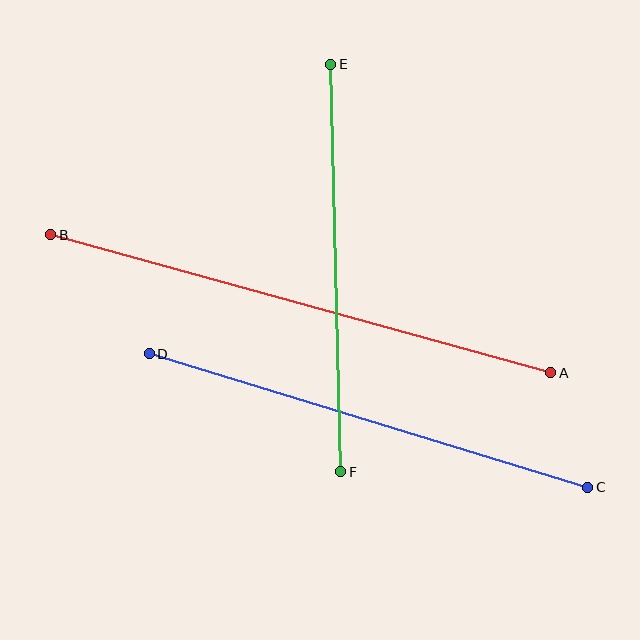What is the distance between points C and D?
The distance is approximately 458 pixels.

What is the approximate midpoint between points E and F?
The midpoint is at approximately (336, 268) pixels.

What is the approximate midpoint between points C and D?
The midpoint is at approximately (369, 421) pixels.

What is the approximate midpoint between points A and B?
The midpoint is at approximately (301, 304) pixels.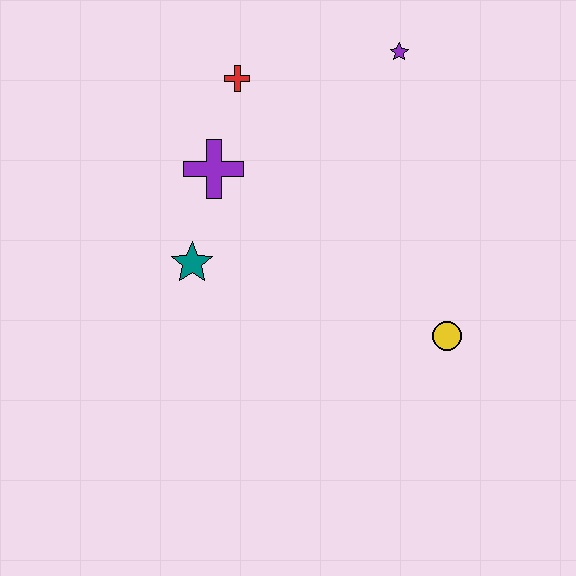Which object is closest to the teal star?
The purple cross is closest to the teal star.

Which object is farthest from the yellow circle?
The red cross is farthest from the yellow circle.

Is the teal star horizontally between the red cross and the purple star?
No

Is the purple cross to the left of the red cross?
Yes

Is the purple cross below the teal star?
No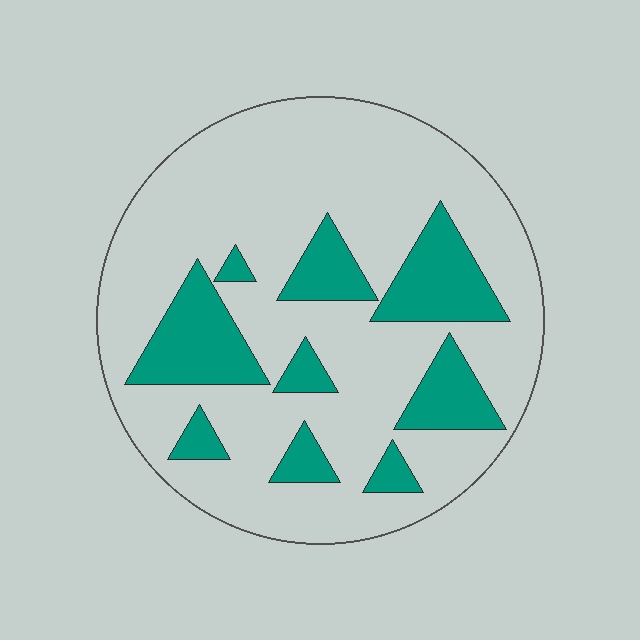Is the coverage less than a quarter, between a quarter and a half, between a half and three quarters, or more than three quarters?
Less than a quarter.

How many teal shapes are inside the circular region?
9.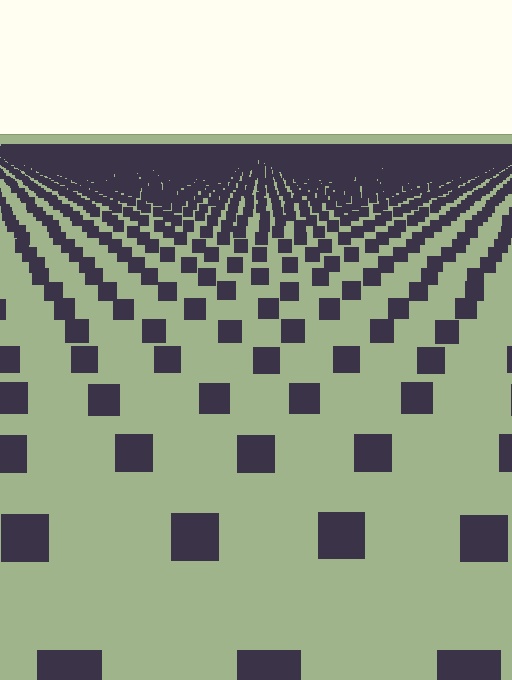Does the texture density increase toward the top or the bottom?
Density increases toward the top.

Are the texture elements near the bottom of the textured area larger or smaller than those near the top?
Larger. Near the bottom, elements are closer to the viewer and appear at a bigger on-screen size.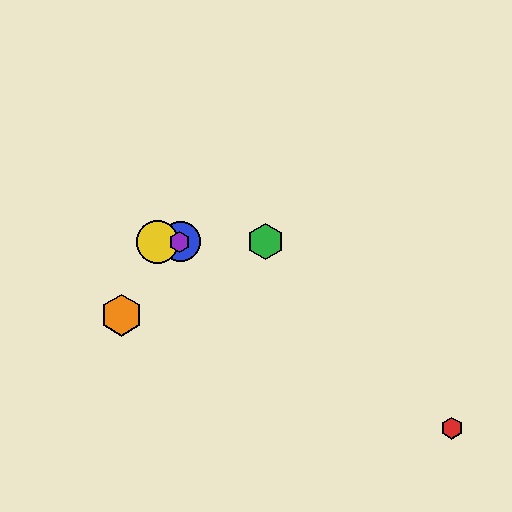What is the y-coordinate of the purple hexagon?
The purple hexagon is at y≈242.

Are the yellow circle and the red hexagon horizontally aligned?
No, the yellow circle is at y≈242 and the red hexagon is at y≈428.